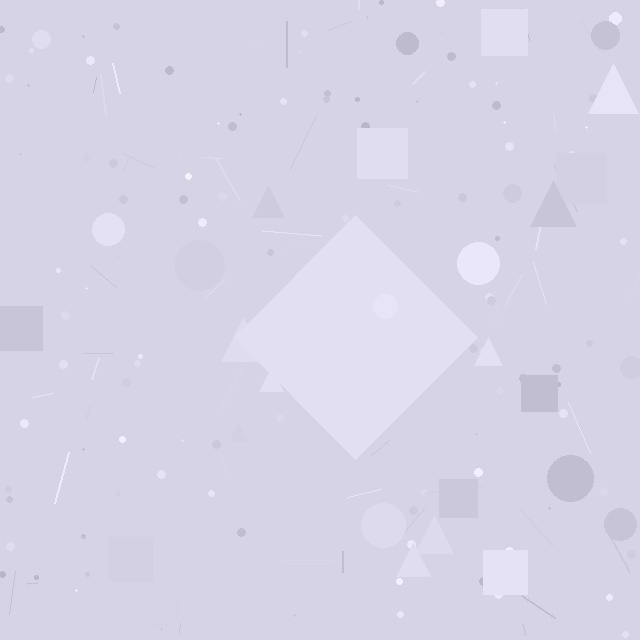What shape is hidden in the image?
A diamond is hidden in the image.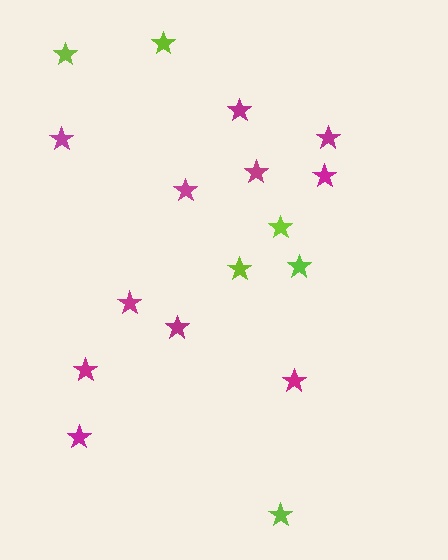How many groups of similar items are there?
There are 2 groups: one group of lime stars (6) and one group of magenta stars (11).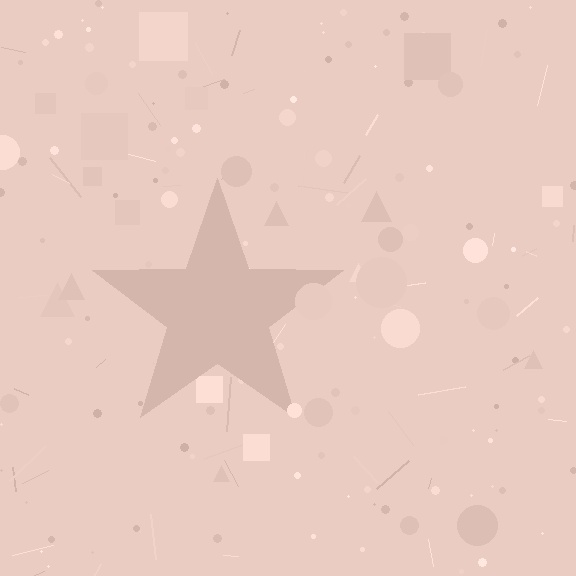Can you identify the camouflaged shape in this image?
The camouflaged shape is a star.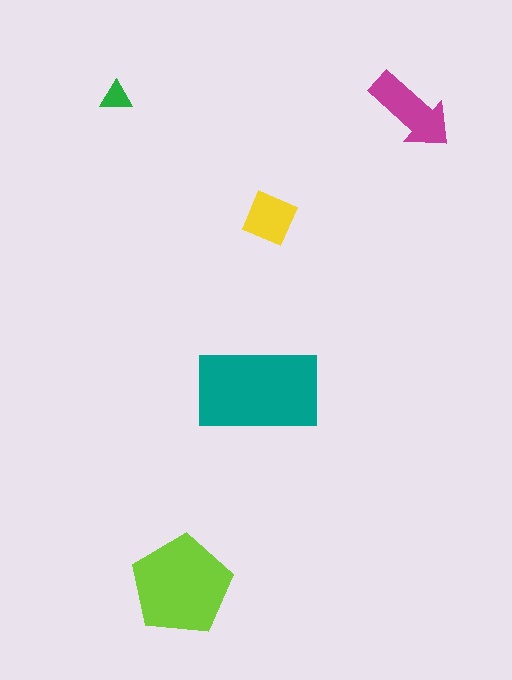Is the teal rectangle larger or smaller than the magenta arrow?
Larger.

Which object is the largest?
The teal rectangle.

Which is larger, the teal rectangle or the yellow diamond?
The teal rectangle.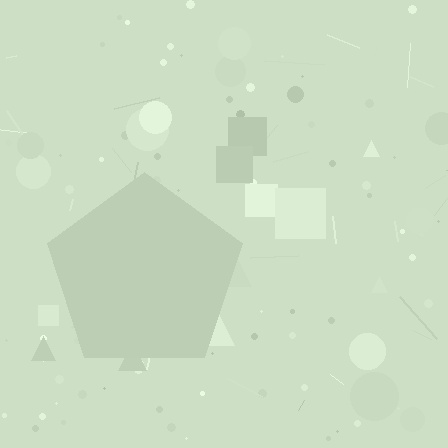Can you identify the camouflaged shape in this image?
The camouflaged shape is a pentagon.